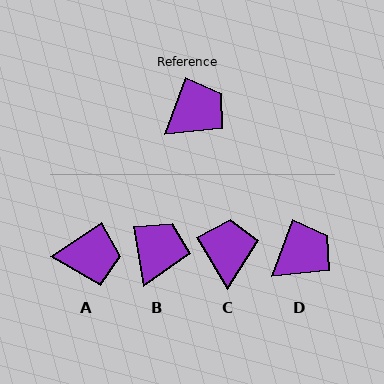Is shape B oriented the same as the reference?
No, it is off by about 29 degrees.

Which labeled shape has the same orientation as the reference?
D.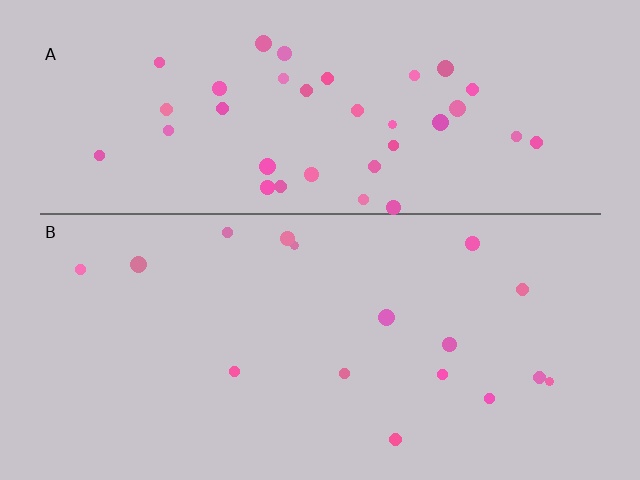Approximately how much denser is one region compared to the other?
Approximately 2.3× — region A over region B.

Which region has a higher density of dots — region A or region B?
A (the top).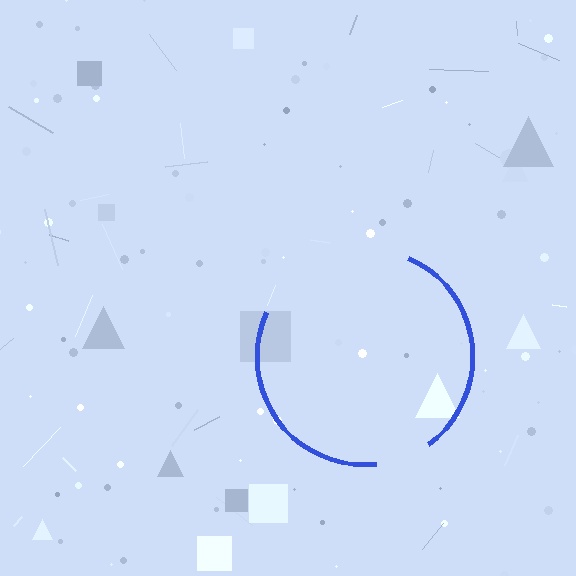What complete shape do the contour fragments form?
The contour fragments form a circle.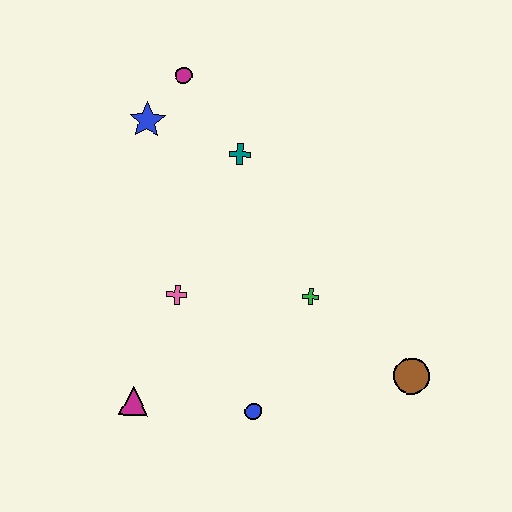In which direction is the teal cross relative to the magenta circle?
The teal cross is below the magenta circle.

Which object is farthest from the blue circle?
The magenta circle is farthest from the blue circle.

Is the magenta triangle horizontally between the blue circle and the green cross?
No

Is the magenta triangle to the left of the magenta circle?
Yes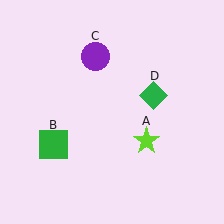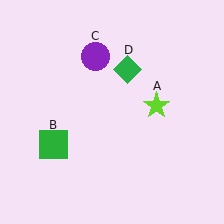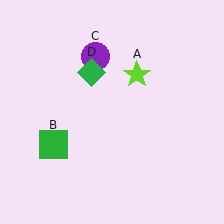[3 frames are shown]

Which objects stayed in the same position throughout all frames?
Green square (object B) and purple circle (object C) remained stationary.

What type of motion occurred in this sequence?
The lime star (object A), green diamond (object D) rotated counterclockwise around the center of the scene.